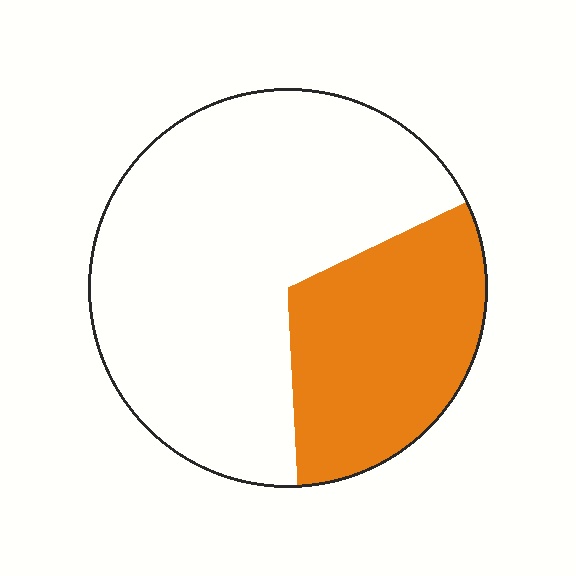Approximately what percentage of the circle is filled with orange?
Approximately 30%.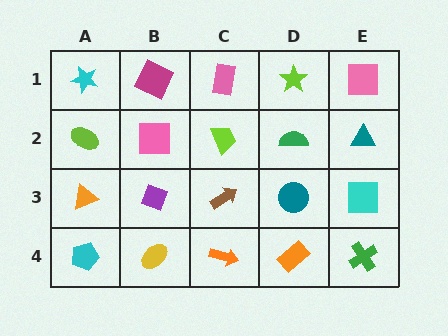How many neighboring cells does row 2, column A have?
3.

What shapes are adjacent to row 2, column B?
A magenta square (row 1, column B), a purple diamond (row 3, column B), a lime ellipse (row 2, column A), a lime trapezoid (row 2, column C).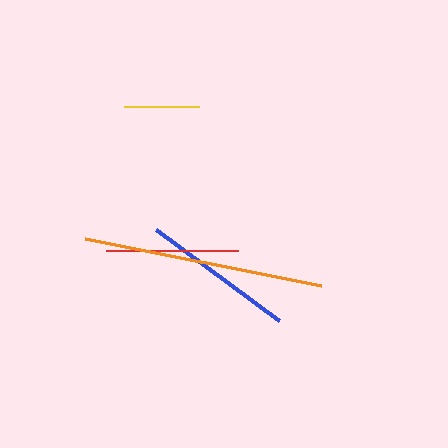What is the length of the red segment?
The red segment is approximately 132 pixels long.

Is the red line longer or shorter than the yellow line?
The red line is longer than the yellow line.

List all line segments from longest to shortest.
From longest to shortest: orange, blue, red, yellow.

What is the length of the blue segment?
The blue segment is approximately 153 pixels long.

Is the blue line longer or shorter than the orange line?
The orange line is longer than the blue line.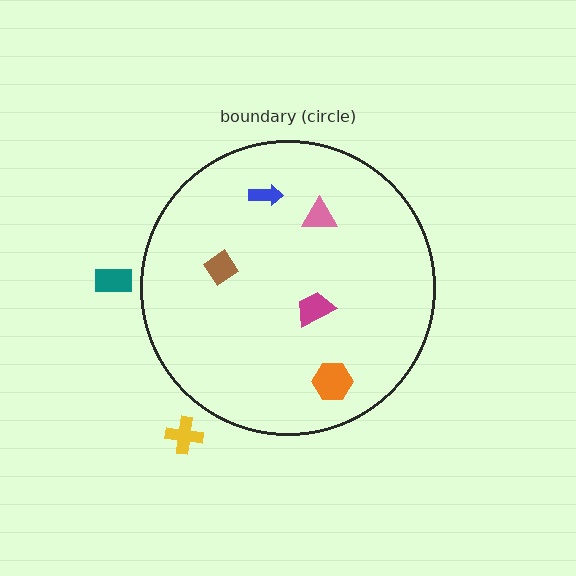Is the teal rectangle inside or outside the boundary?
Outside.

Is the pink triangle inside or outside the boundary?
Inside.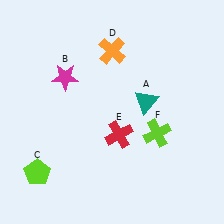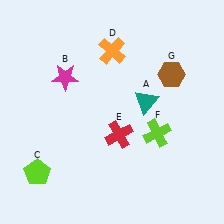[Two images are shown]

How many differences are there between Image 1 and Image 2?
There is 1 difference between the two images.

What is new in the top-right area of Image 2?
A brown hexagon (G) was added in the top-right area of Image 2.